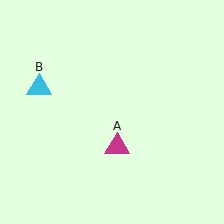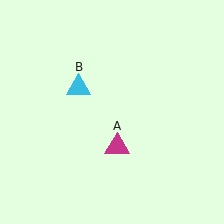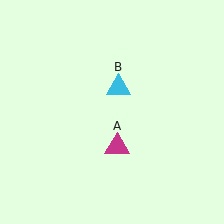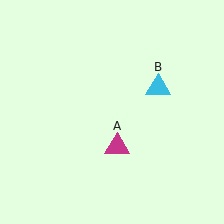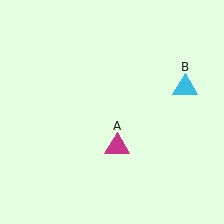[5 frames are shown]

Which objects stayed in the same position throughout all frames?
Magenta triangle (object A) remained stationary.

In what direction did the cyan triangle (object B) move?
The cyan triangle (object B) moved right.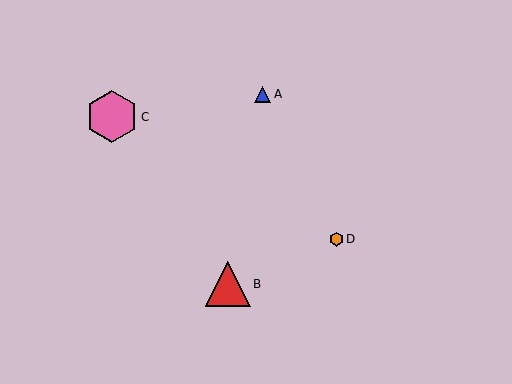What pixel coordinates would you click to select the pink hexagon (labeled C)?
Click at (112, 117) to select the pink hexagon C.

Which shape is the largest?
The pink hexagon (labeled C) is the largest.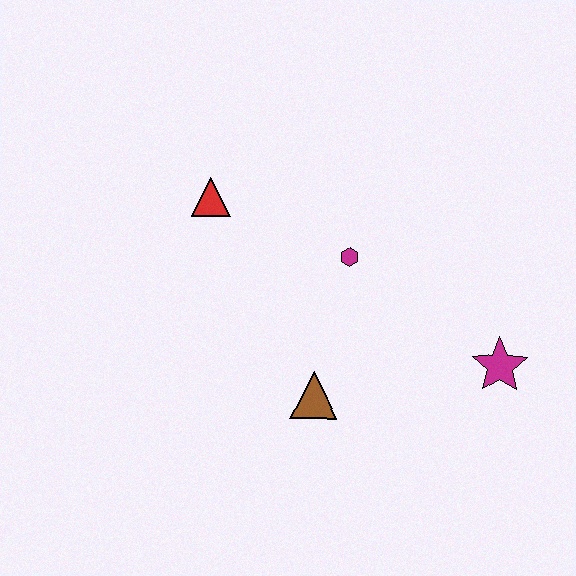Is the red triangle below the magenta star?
No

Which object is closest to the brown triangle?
The magenta hexagon is closest to the brown triangle.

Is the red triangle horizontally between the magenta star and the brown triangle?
No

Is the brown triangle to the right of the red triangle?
Yes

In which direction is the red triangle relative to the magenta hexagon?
The red triangle is to the left of the magenta hexagon.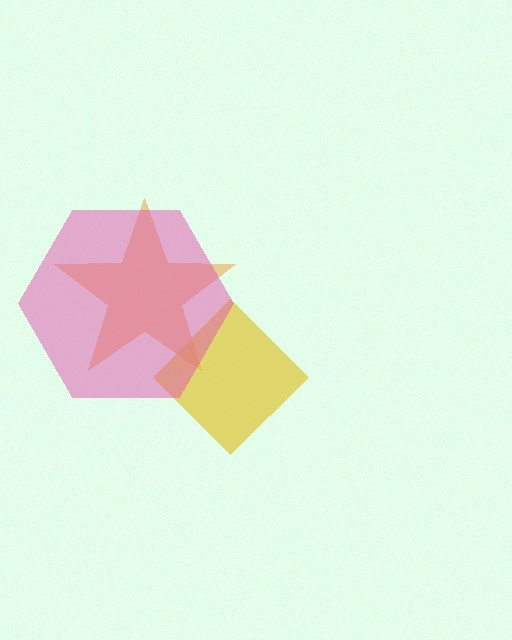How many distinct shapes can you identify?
There are 3 distinct shapes: an orange star, a yellow diamond, a pink hexagon.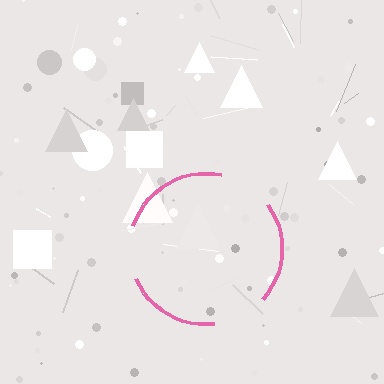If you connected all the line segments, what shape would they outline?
They would outline a circle.